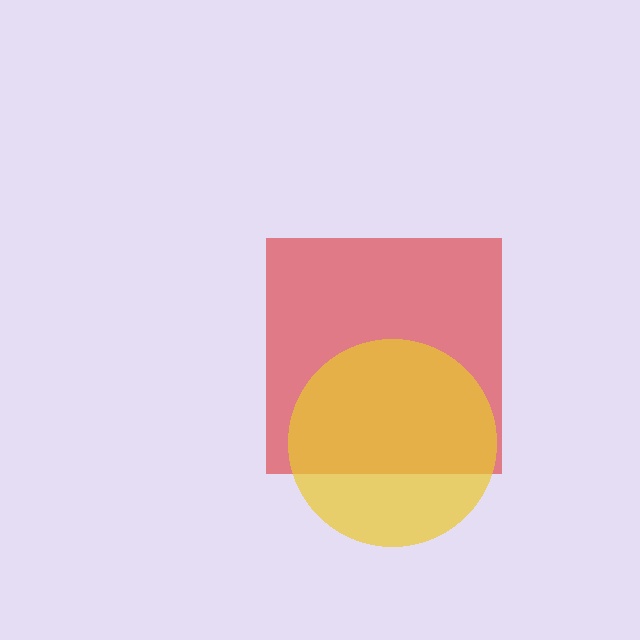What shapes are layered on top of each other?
The layered shapes are: a red square, a yellow circle.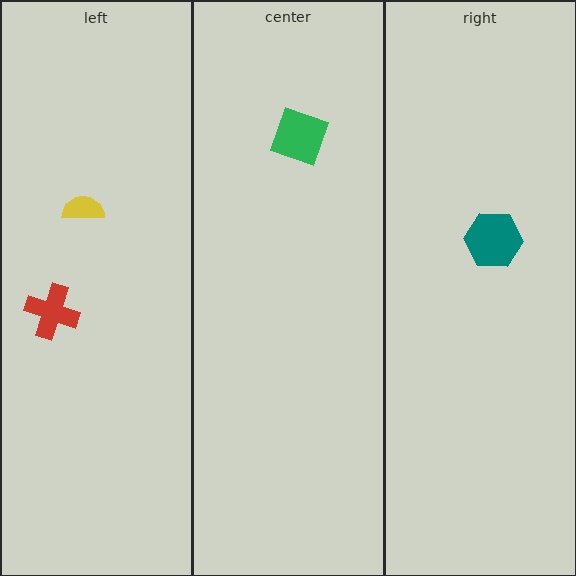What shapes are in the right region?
The teal hexagon.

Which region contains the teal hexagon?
The right region.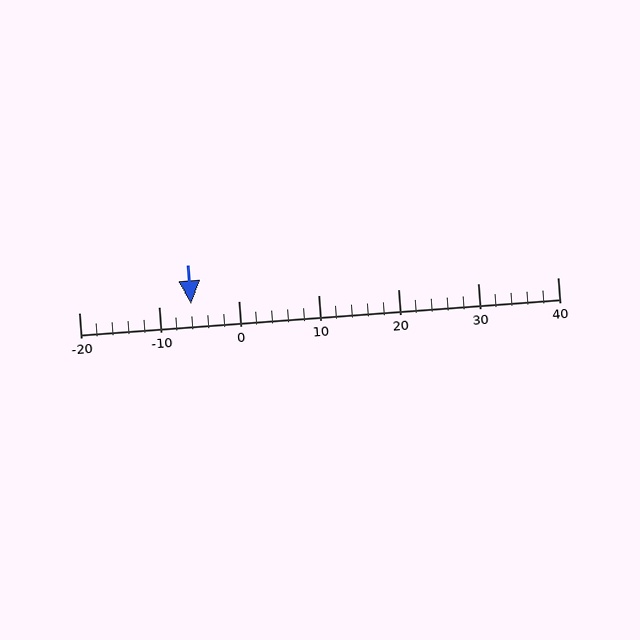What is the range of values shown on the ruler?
The ruler shows values from -20 to 40.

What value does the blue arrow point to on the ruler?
The blue arrow points to approximately -6.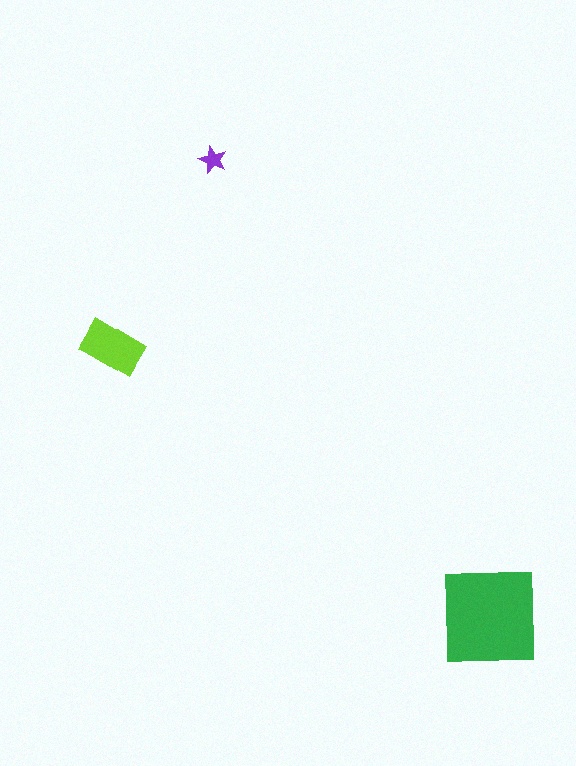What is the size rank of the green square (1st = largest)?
1st.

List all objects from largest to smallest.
The green square, the lime rectangle, the purple star.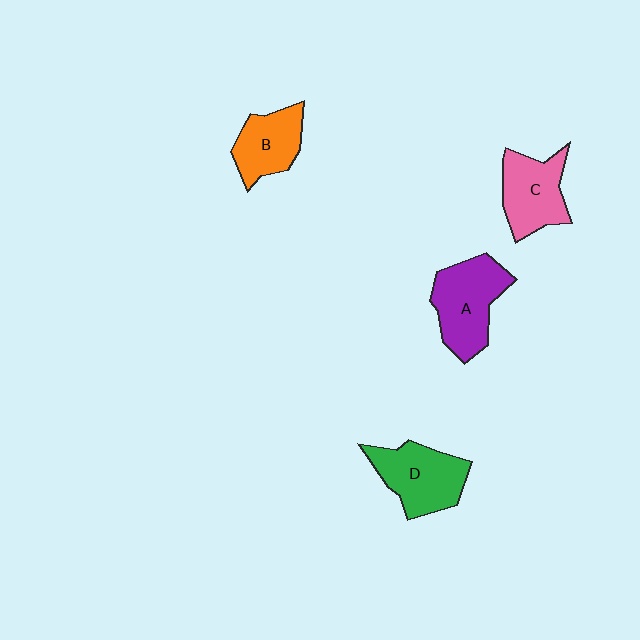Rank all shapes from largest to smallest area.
From largest to smallest: A (purple), D (green), C (pink), B (orange).